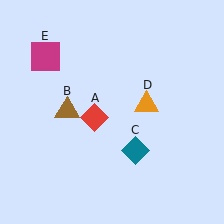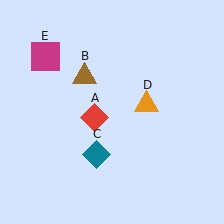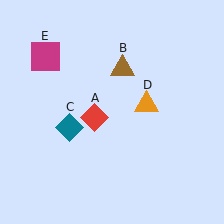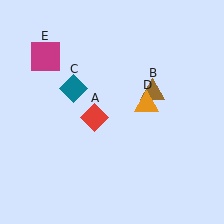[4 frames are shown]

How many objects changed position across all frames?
2 objects changed position: brown triangle (object B), teal diamond (object C).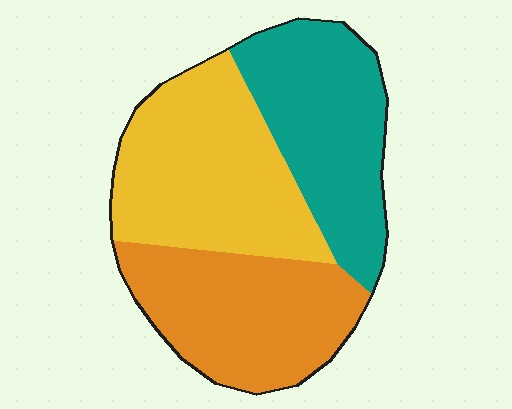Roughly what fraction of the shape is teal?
Teal takes up about one third (1/3) of the shape.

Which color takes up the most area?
Yellow, at roughly 35%.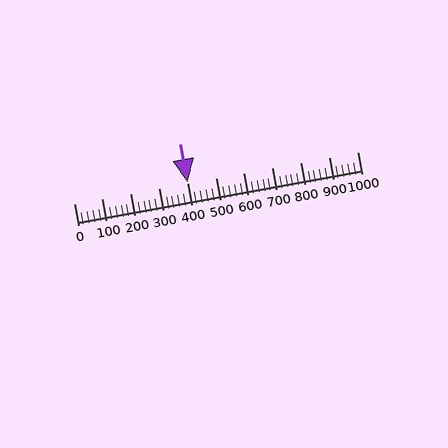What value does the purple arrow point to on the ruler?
The purple arrow points to approximately 400.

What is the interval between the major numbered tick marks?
The major tick marks are spaced 100 units apart.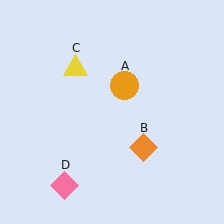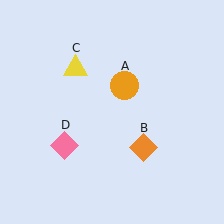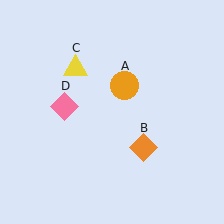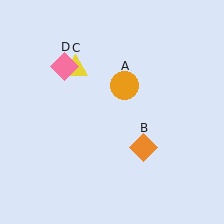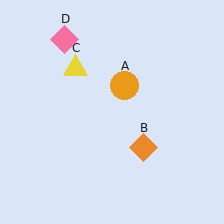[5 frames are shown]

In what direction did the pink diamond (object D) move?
The pink diamond (object D) moved up.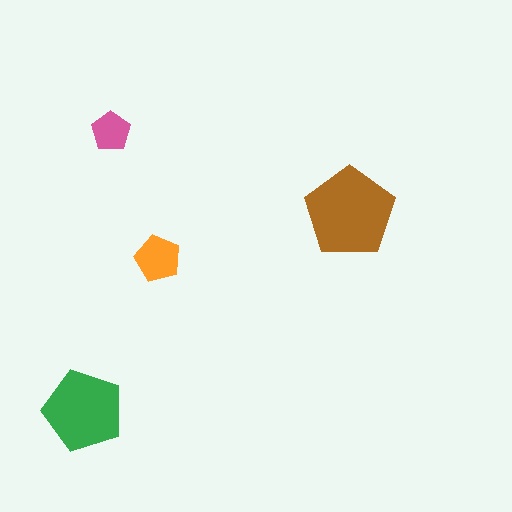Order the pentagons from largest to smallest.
the brown one, the green one, the orange one, the pink one.